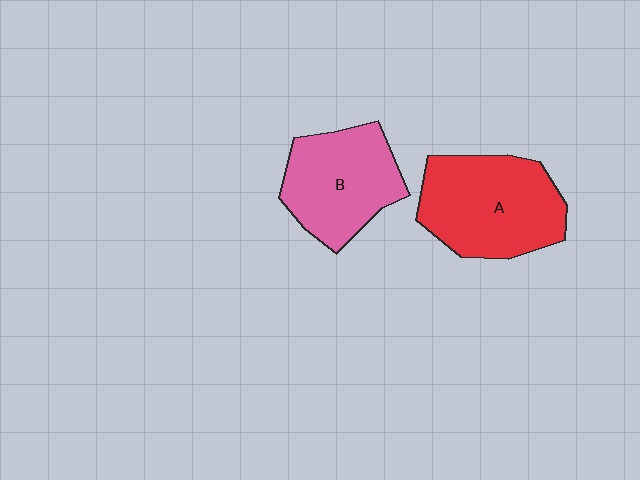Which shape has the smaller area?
Shape B (pink).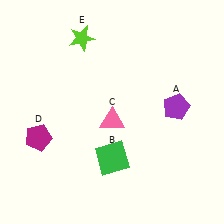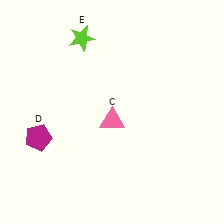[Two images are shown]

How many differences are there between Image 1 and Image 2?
There are 2 differences between the two images.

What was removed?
The green square (B), the purple pentagon (A) were removed in Image 2.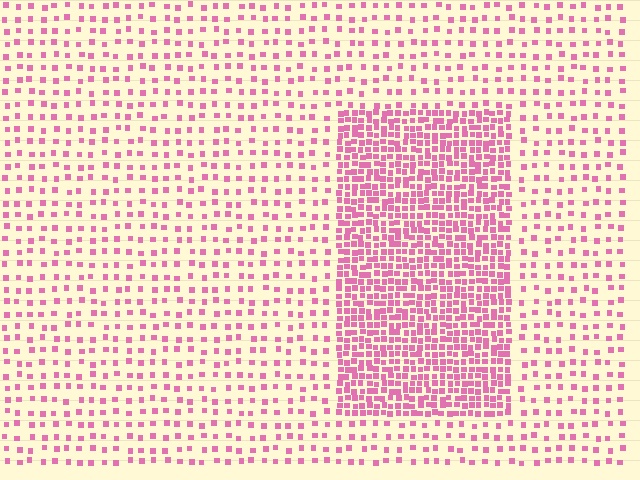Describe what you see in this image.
The image contains small pink elements arranged at two different densities. A rectangle-shaped region is visible where the elements are more densely packed than the surrounding area.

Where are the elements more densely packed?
The elements are more densely packed inside the rectangle boundary.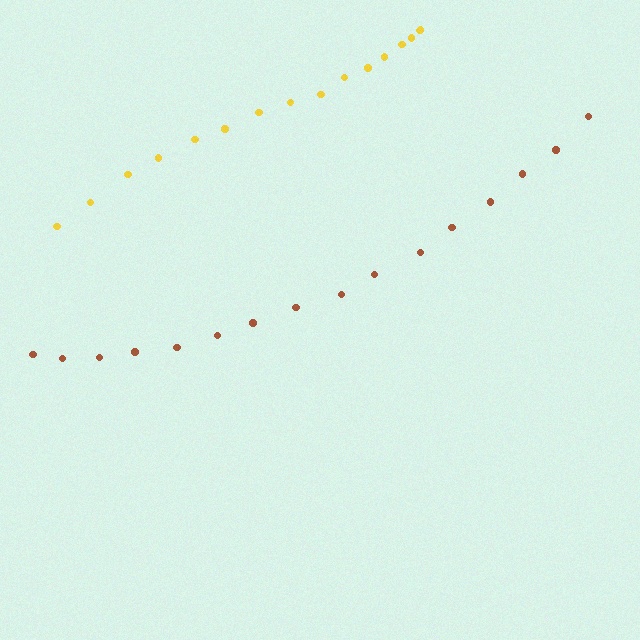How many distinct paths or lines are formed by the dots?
There are 2 distinct paths.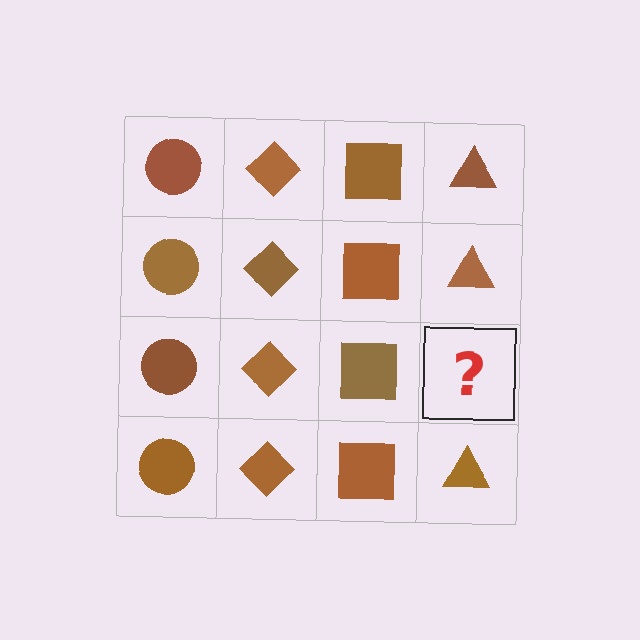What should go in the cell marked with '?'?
The missing cell should contain a brown triangle.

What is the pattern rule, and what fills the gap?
The rule is that each column has a consistent shape. The gap should be filled with a brown triangle.